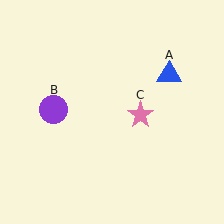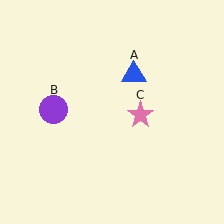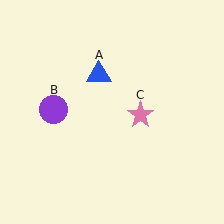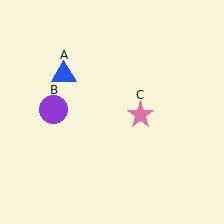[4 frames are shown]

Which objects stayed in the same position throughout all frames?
Purple circle (object B) and pink star (object C) remained stationary.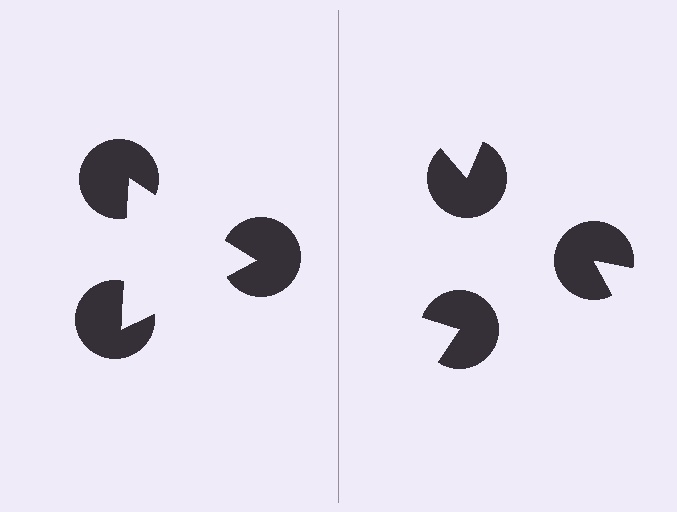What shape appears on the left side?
An illusory triangle.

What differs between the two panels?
The pac-man discs are positioned identically on both sides; only the wedge orientations differ. On the left they align to a triangle; on the right they are misaligned.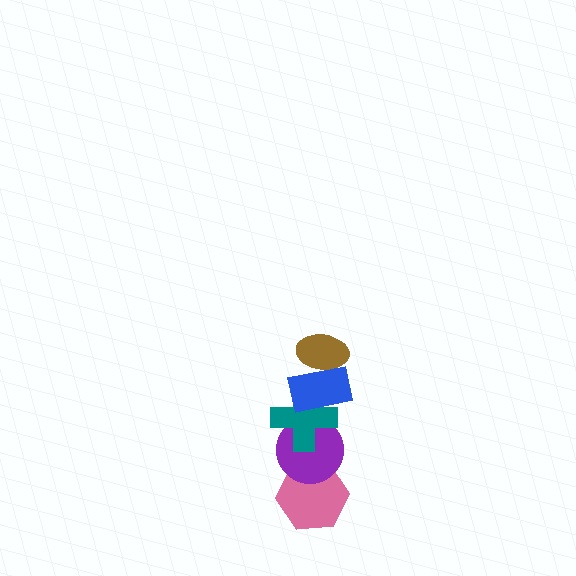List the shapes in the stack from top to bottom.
From top to bottom: the brown ellipse, the blue rectangle, the teal cross, the purple circle, the pink hexagon.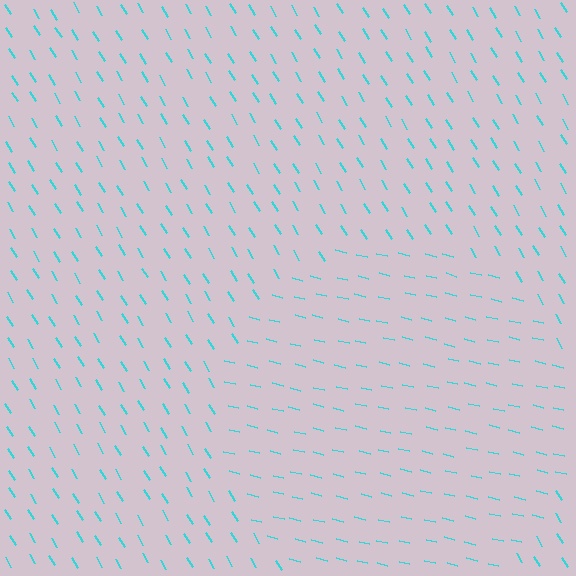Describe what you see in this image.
The image is filled with small cyan line segments. A circle region in the image has lines oriented differently from the surrounding lines, creating a visible texture boundary.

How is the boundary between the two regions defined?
The boundary is defined purely by a change in line orientation (approximately 45 degrees difference). All lines are the same color and thickness.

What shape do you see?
I see a circle.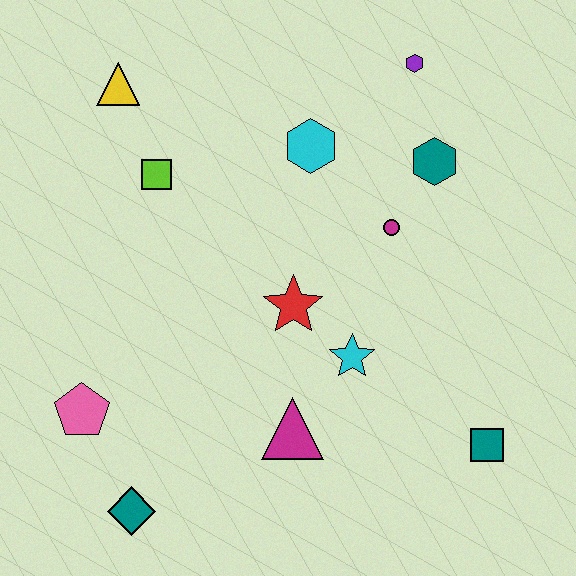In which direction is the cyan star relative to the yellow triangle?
The cyan star is below the yellow triangle.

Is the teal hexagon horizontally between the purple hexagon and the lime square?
No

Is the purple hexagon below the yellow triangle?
No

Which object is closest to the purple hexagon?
The teal hexagon is closest to the purple hexagon.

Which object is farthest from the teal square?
The yellow triangle is farthest from the teal square.